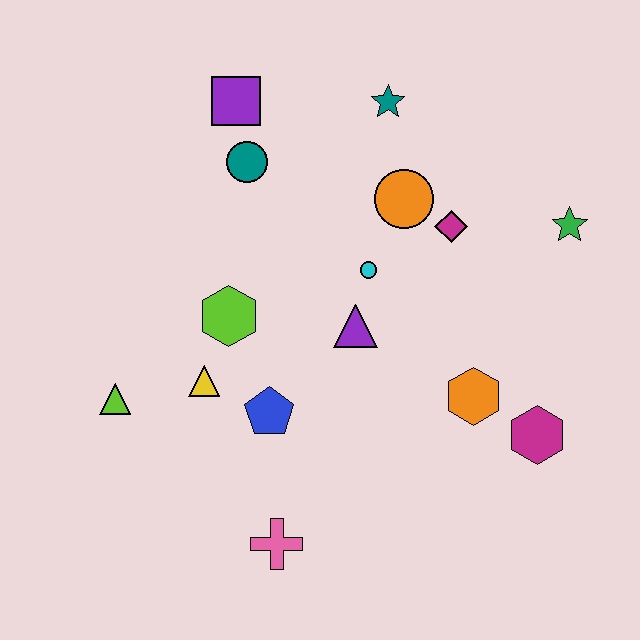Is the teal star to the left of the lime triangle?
No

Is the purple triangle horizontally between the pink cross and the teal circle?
No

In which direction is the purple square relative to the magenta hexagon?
The purple square is above the magenta hexagon.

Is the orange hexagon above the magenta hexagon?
Yes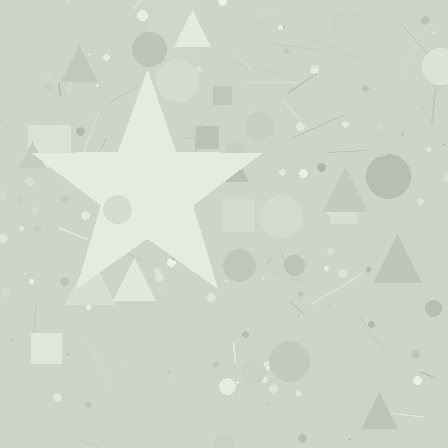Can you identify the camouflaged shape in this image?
The camouflaged shape is a star.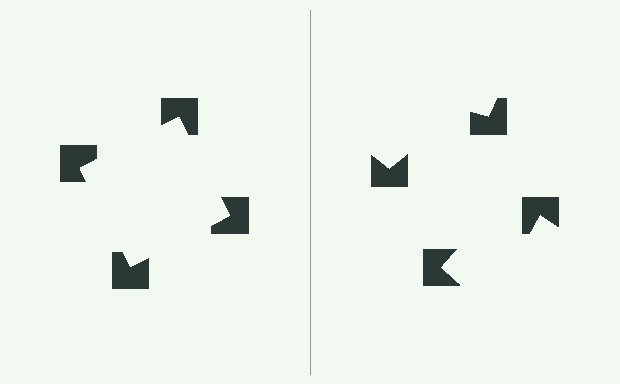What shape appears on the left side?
An illusory square.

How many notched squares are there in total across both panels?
8 — 4 on each side.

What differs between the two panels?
The notched squares are positioned identically on both sides; only the wedge orientations differ. On the left they align to a square; on the right they are misaligned.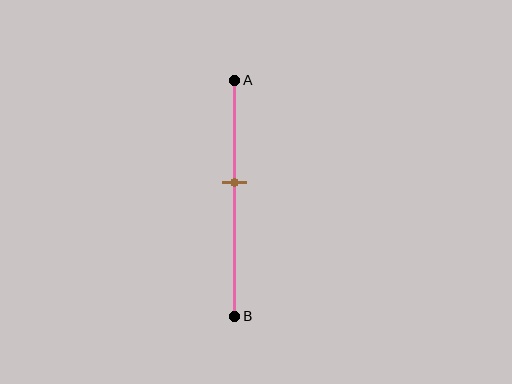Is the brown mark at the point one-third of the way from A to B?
No, the mark is at about 45% from A, not at the 33% one-third point.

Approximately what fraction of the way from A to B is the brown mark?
The brown mark is approximately 45% of the way from A to B.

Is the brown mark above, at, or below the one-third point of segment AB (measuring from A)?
The brown mark is below the one-third point of segment AB.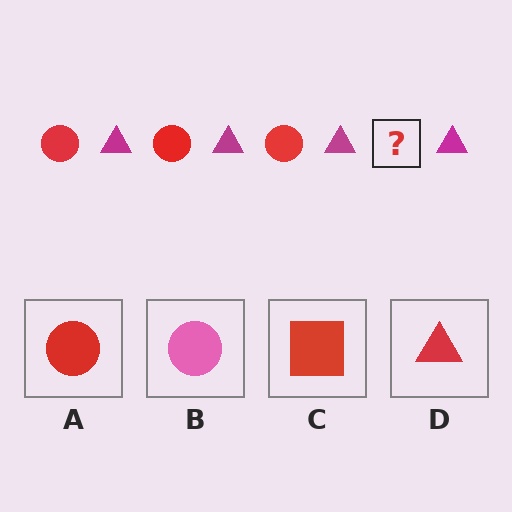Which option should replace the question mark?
Option A.